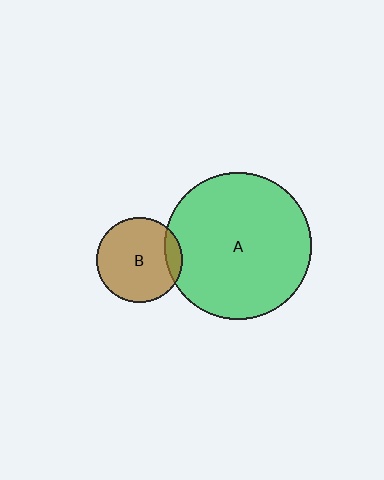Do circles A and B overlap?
Yes.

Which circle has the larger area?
Circle A (green).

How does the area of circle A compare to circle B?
Approximately 3.0 times.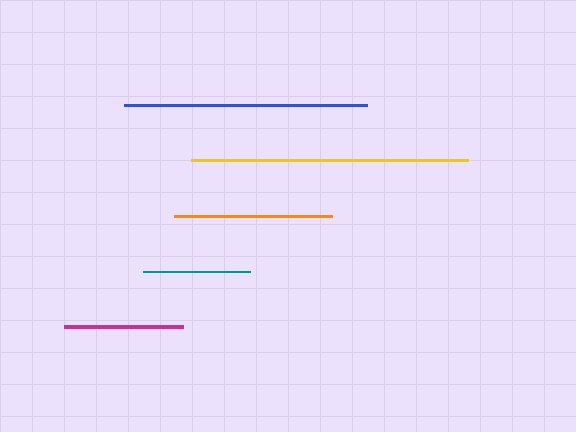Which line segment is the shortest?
The teal line is the shortest at approximately 107 pixels.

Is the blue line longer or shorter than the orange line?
The blue line is longer than the orange line.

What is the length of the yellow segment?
The yellow segment is approximately 278 pixels long.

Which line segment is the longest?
The yellow line is the longest at approximately 278 pixels.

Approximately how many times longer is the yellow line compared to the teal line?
The yellow line is approximately 2.6 times the length of the teal line.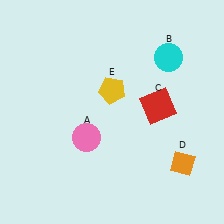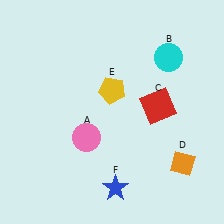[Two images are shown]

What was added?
A blue star (F) was added in Image 2.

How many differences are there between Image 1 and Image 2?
There is 1 difference between the two images.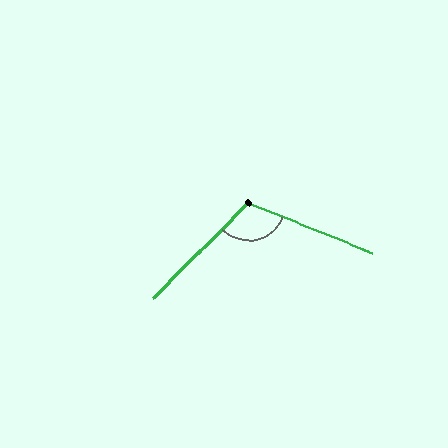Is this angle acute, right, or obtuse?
It is obtuse.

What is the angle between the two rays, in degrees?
Approximately 113 degrees.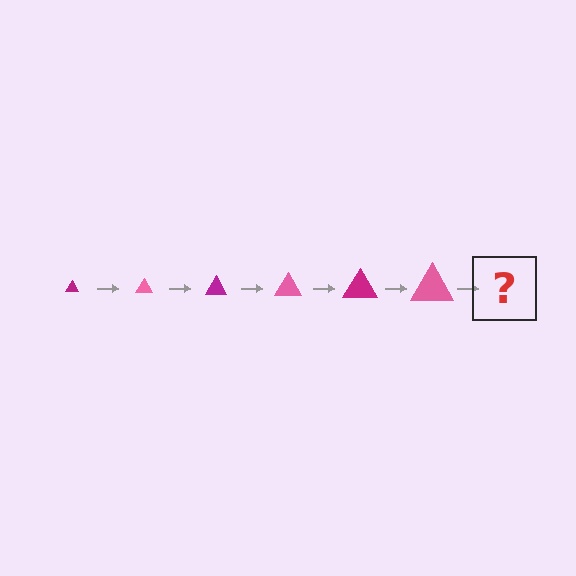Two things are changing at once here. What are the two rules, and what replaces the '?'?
The two rules are that the triangle grows larger each step and the color cycles through magenta and pink. The '?' should be a magenta triangle, larger than the previous one.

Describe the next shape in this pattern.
It should be a magenta triangle, larger than the previous one.